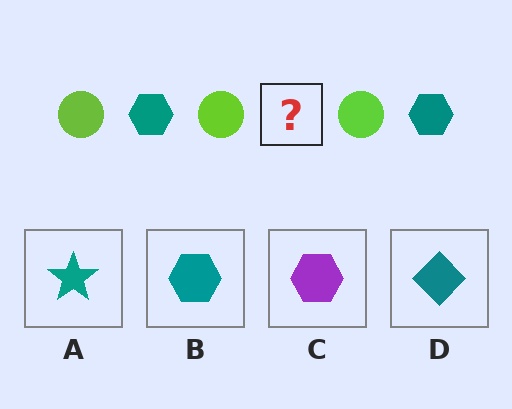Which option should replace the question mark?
Option B.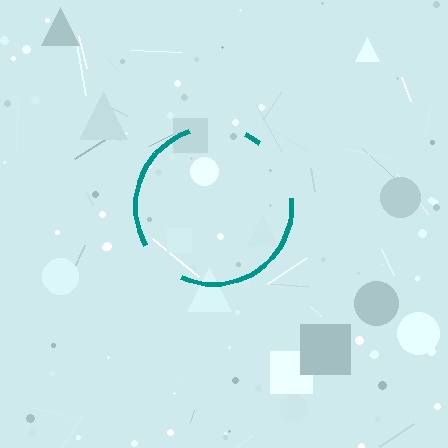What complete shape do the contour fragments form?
The contour fragments form a circle.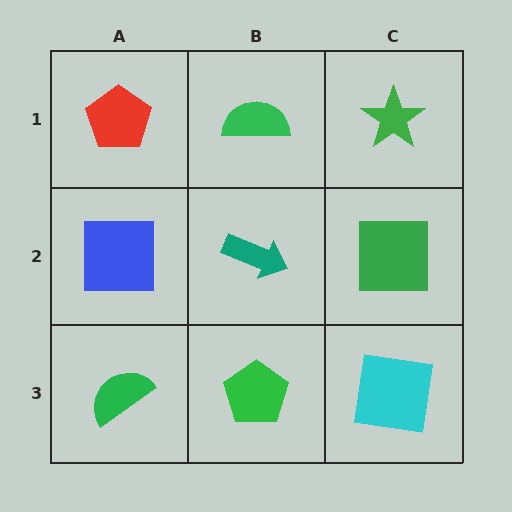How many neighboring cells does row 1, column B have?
3.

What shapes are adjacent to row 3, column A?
A blue square (row 2, column A), a green pentagon (row 3, column B).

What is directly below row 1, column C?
A green square.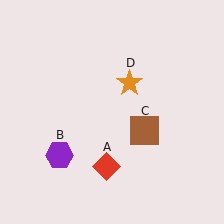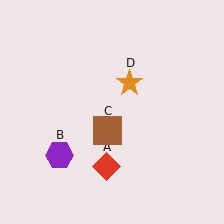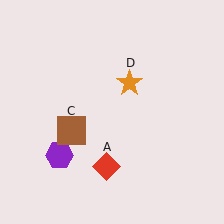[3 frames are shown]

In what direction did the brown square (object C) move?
The brown square (object C) moved left.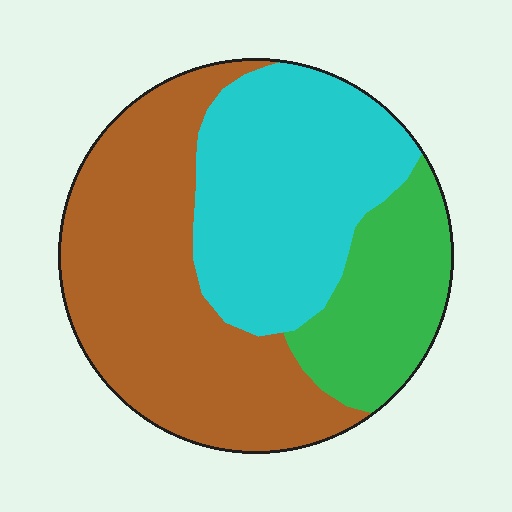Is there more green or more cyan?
Cyan.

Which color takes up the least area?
Green, at roughly 20%.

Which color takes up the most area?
Brown, at roughly 45%.